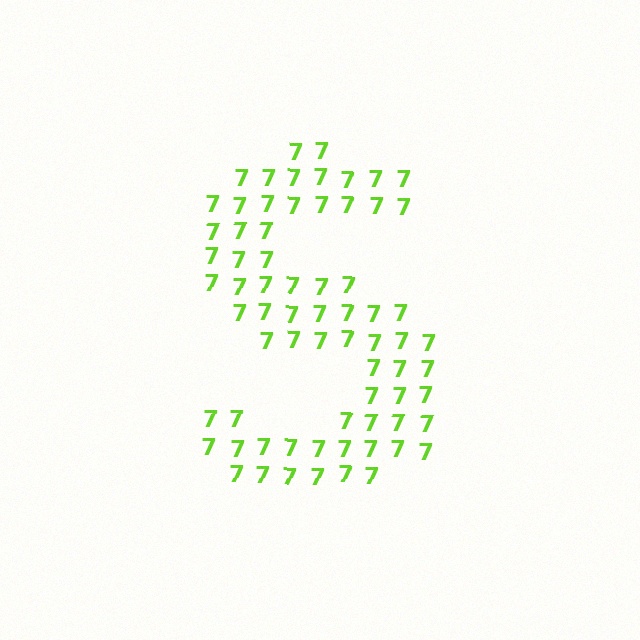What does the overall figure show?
The overall figure shows the letter S.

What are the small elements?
The small elements are digit 7's.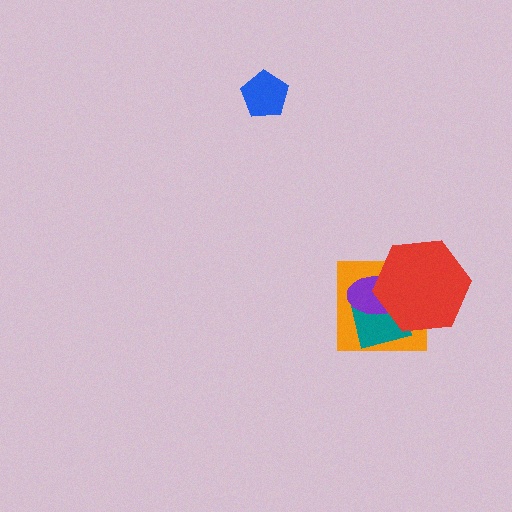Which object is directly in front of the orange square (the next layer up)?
The teal square is directly in front of the orange square.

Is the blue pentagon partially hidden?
No, no other shape covers it.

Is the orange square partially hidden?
Yes, it is partially covered by another shape.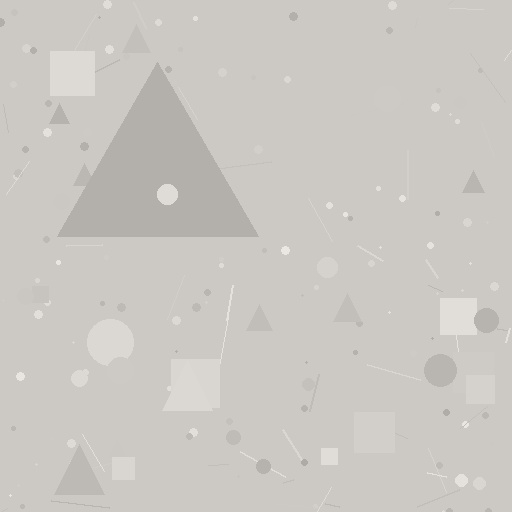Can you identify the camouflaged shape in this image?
The camouflaged shape is a triangle.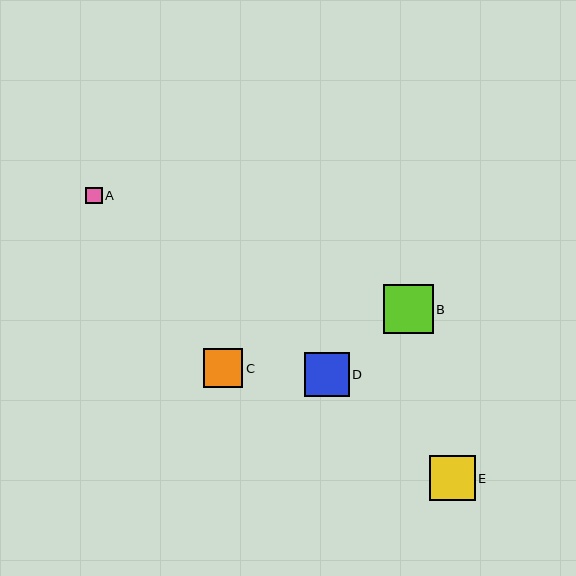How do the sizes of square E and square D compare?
Square E and square D are approximately the same size.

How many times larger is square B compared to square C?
Square B is approximately 1.3 times the size of square C.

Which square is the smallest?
Square A is the smallest with a size of approximately 16 pixels.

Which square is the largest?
Square B is the largest with a size of approximately 50 pixels.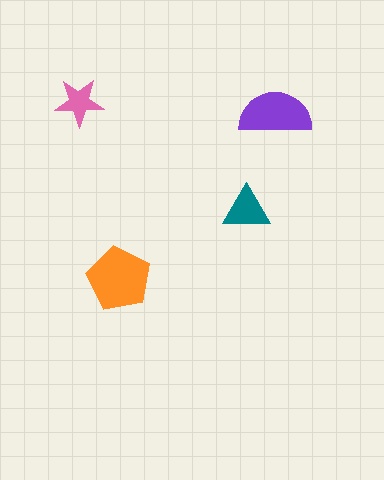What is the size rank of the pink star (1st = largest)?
4th.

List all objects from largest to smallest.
The orange pentagon, the purple semicircle, the teal triangle, the pink star.